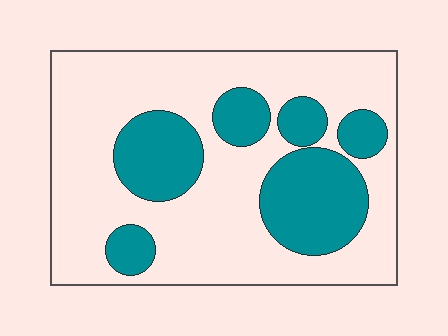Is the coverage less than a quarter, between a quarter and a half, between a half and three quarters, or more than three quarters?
Between a quarter and a half.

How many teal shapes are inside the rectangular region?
6.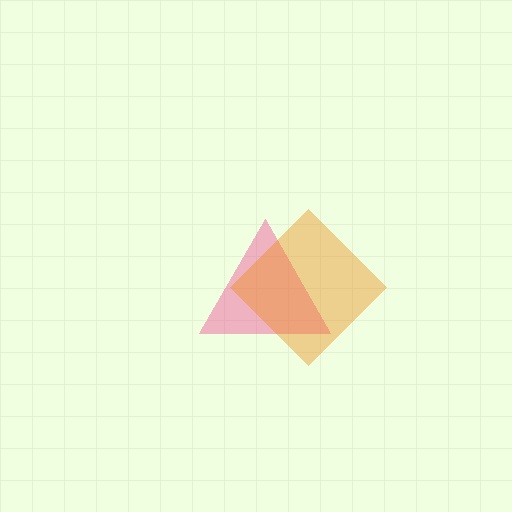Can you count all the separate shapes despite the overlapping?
Yes, there are 2 separate shapes.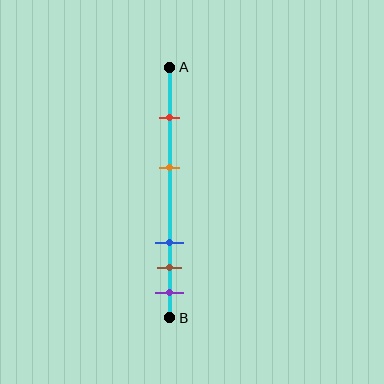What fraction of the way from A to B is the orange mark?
The orange mark is approximately 40% (0.4) of the way from A to B.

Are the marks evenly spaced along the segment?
No, the marks are not evenly spaced.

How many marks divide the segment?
There are 5 marks dividing the segment.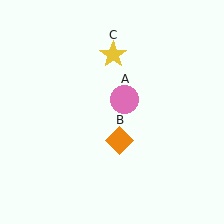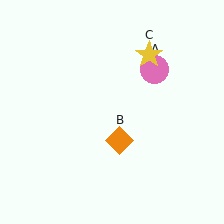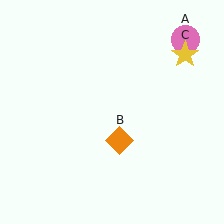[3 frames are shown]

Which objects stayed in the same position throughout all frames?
Orange diamond (object B) remained stationary.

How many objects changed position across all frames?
2 objects changed position: pink circle (object A), yellow star (object C).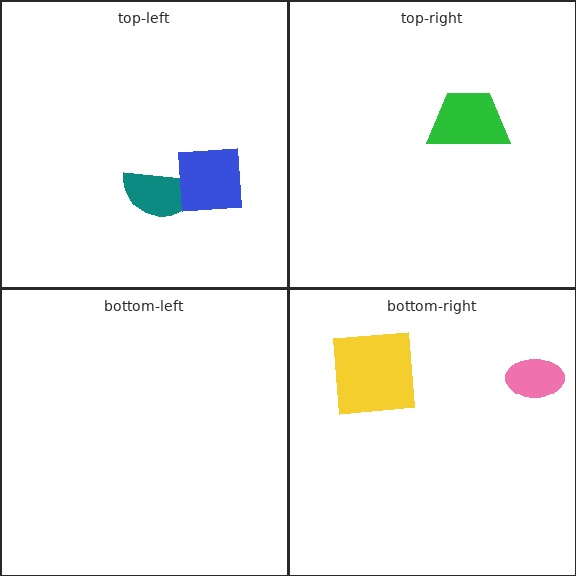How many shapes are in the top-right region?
1.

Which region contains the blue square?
The top-left region.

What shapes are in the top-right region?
The green trapezoid.